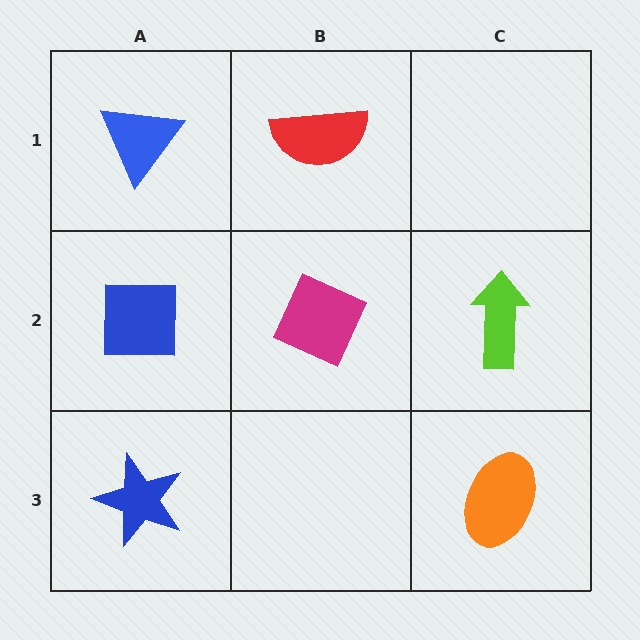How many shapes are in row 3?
2 shapes.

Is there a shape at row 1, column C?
No, that cell is empty.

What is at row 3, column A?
A blue star.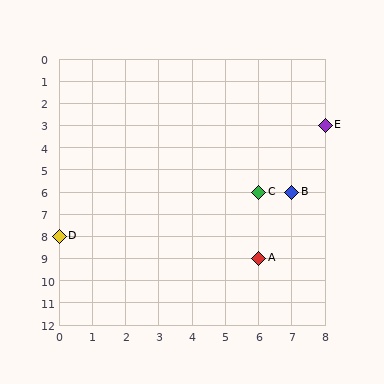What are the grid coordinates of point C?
Point C is at grid coordinates (6, 6).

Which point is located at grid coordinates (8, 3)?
Point E is at (8, 3).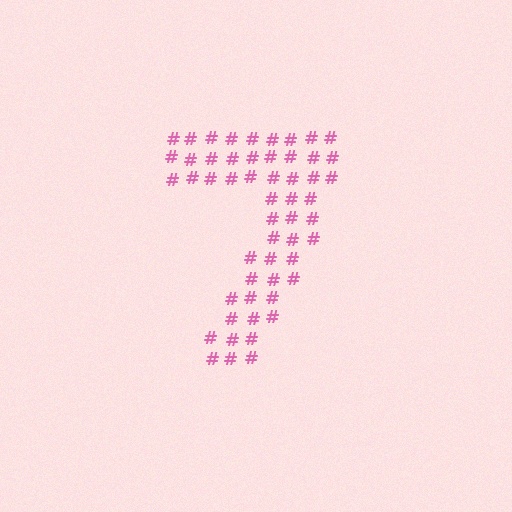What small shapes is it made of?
It is made of small hash symbols.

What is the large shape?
The large shape is the digit 7.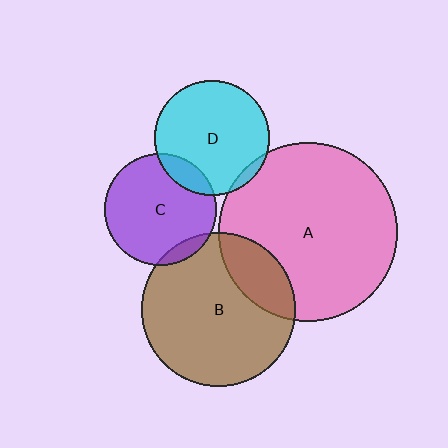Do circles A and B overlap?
Yes.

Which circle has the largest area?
Circle A (pink).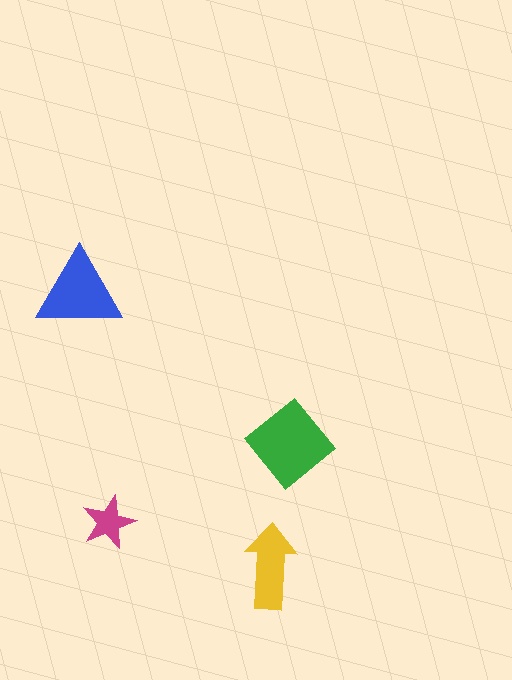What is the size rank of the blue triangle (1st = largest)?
2nd.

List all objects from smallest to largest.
The magenta star, the yellow arrow, the blue triangle, the green diamond.